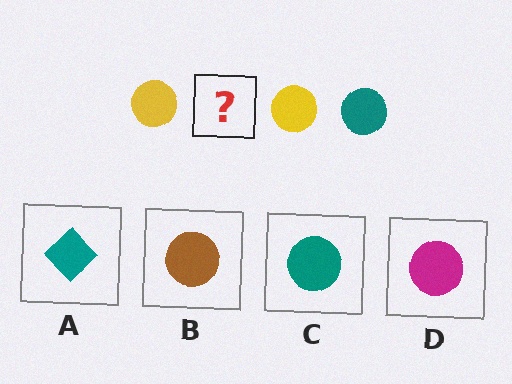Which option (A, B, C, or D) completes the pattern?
C.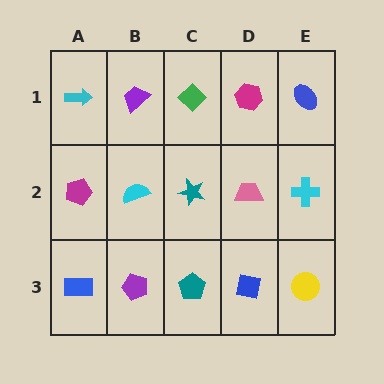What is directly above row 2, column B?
A purple trapezoid.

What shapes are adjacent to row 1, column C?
A teal star (row 2, column C), a purple trapezoid (row 1, column B), a magenta hexagon (row 1, column D).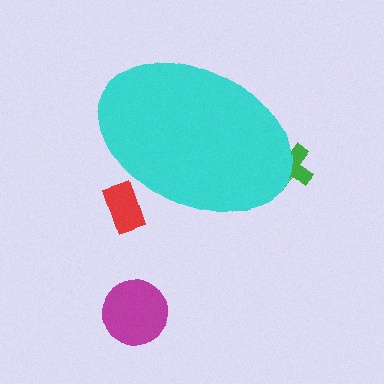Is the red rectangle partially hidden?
Yes, the red rectangle is partially hidden behind the cyan ellipse.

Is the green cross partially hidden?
Yes, the green cross is partially hidden behind the cyan ellipse.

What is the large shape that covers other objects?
A cyan ellipse.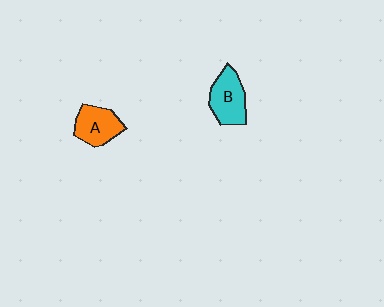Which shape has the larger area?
Shape B (cyan).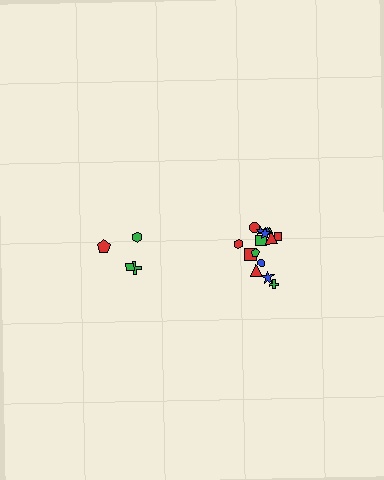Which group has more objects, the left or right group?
The right group.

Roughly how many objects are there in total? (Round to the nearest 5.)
Roughly 20 objects in total.